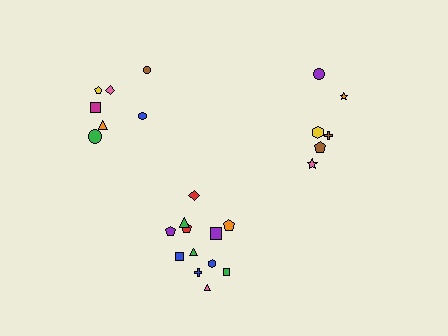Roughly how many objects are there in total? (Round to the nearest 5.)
Roughly 25 objects in total.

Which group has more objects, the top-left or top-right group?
The top-left group.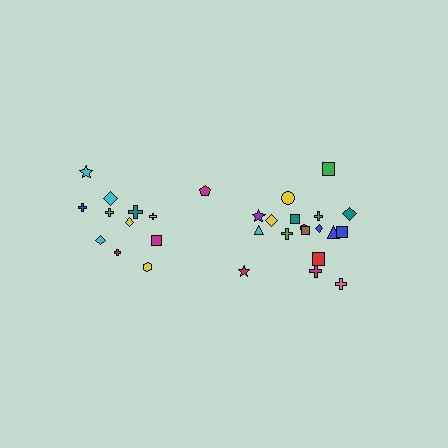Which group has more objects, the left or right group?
The right group.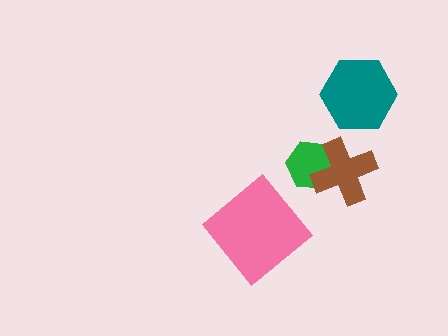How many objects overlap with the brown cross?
1 object overlaps with the brown cross.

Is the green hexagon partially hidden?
Yes, it is partially covered by another shape.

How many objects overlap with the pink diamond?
0 objects overlap with the pink diamond.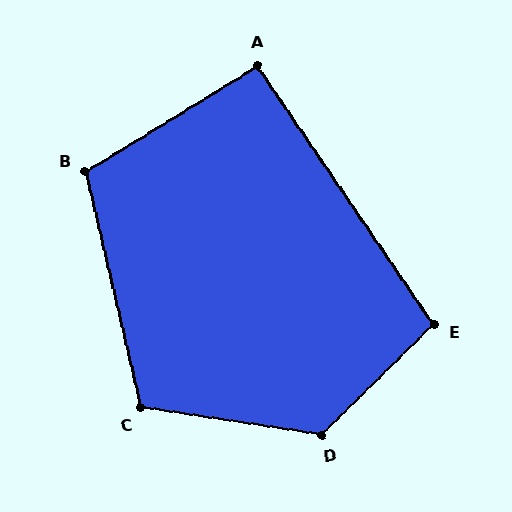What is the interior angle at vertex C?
Approximately 112 degrees (obtuse).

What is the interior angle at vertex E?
Approximately 100 degrees (obtuse).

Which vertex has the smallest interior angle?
A, at approximately 93 degrees.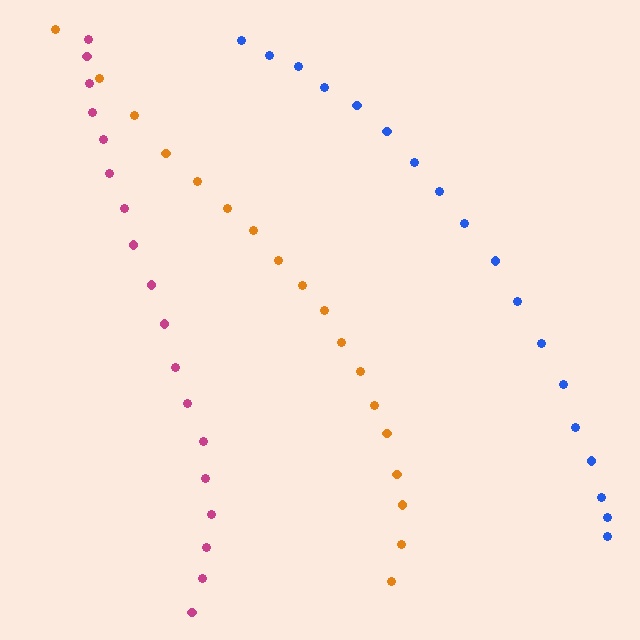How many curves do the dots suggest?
There are 3 distinct paths.